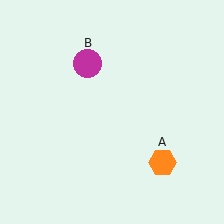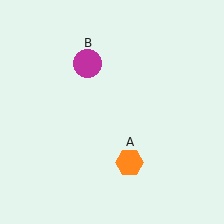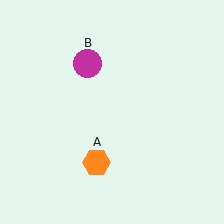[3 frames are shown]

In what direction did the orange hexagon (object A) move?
The orange hexagon (object A) moved left.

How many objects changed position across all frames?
1 object changed position: orange hexagon (object A).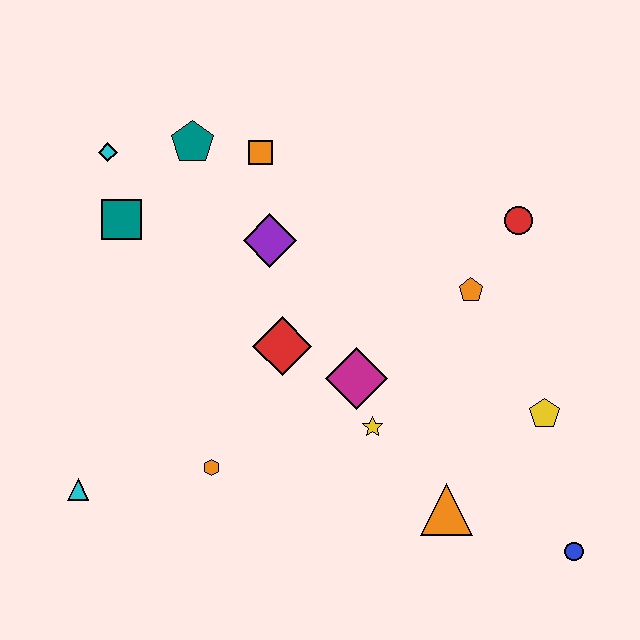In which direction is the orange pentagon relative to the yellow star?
The orange pentagon is above the yellow star.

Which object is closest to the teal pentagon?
The orange square is closest to the teal pentagon.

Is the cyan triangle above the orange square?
No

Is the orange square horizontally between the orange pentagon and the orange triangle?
No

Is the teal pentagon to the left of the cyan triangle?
No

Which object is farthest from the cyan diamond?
The blue circle is farthest from the cyan diamond.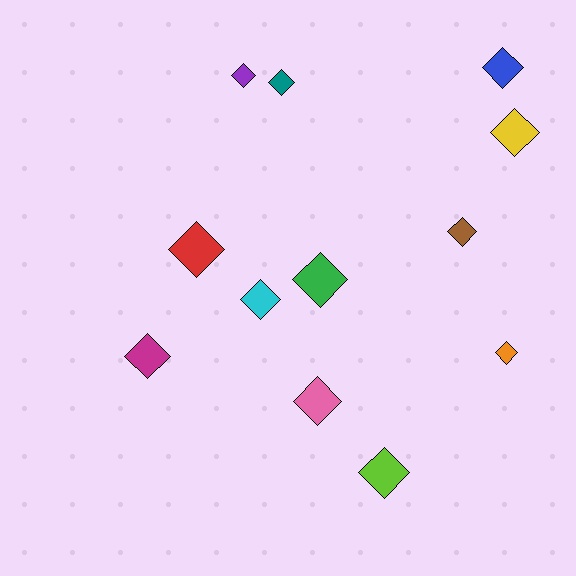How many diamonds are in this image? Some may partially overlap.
There are 12 diamonds.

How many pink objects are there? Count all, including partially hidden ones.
There is 1 pink object.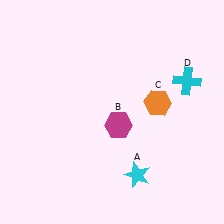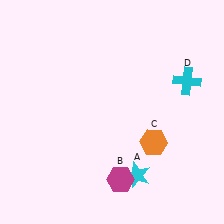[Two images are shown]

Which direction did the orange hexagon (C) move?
The orange hexagon (C) moved down.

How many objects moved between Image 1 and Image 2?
2 objects moved between the two images.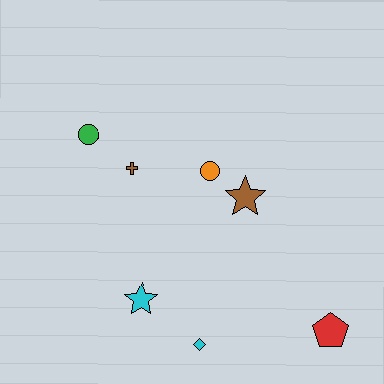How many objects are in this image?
There are 7 objects.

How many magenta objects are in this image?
There are no magenta objects.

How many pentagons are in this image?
There is 1 pentagon.